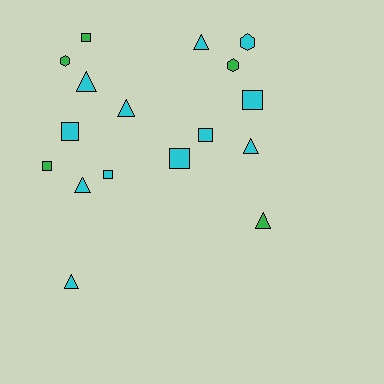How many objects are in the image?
There are 17 objects.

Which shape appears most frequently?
Triangle, with 7 objects.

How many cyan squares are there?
There are 5 cyan squares.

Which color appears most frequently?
Cyan, with 12 objects.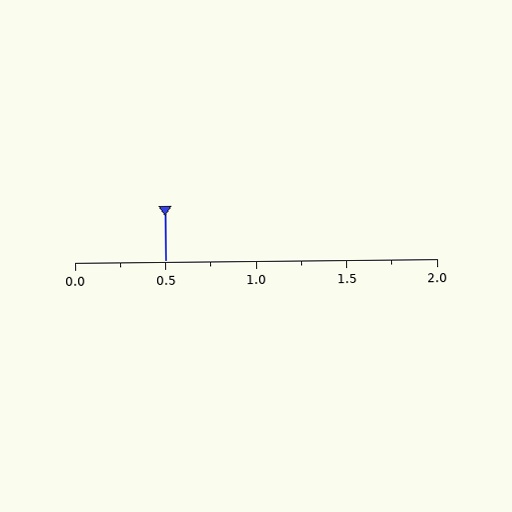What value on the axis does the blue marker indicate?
The marker indicates approximately 0.5.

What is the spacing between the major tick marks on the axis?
The major ticks are spaced 0.5 apart.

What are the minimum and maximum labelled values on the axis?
The axis runs from 0.0 to 2.0.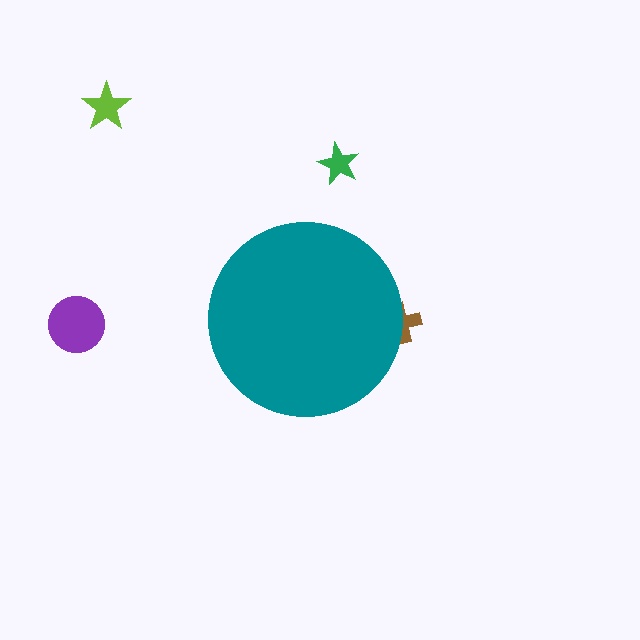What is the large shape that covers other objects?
A teal circle.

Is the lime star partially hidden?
No, the lime star is fully visible.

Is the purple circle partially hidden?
No, the purple circle is fully visible.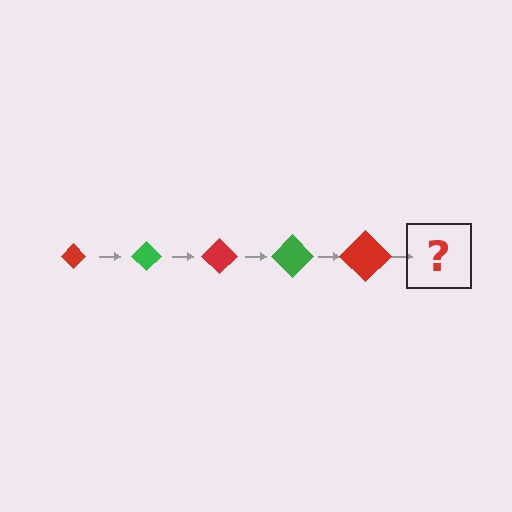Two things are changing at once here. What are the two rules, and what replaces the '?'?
The two rules are that the diamond grows larger each step and the color cycles through red and green. The '?' should be a green diamond, larger than the previous one.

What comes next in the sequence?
The next element should be a green diamond, larger than the previous one.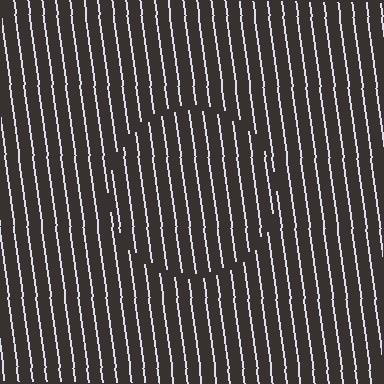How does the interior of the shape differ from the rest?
The interior of the shape contains the same grating, shifted by half a period — the contour is defined by the phase discontinuity where line-ends from the inner and outer gratings abut.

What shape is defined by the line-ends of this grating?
An illusory circle. The interior of the shape contains the same grating, shifted by half a period — the contour is defined by the phase discontinuity where line-ends from the inner and outer gratings abut.